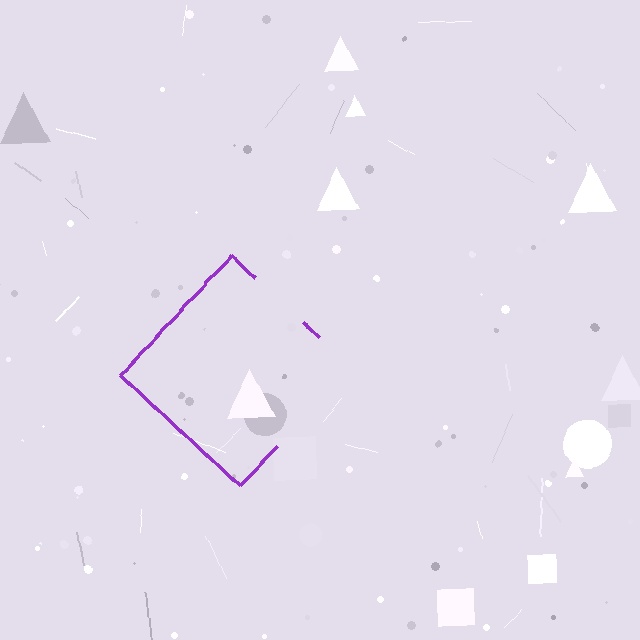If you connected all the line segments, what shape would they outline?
They would outline a diamond.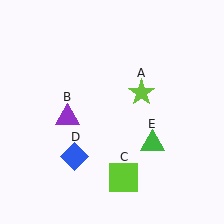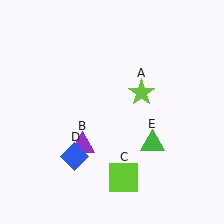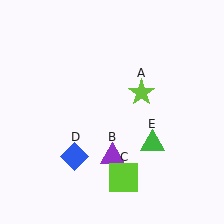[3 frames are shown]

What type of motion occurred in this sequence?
The purple triangle (object B) rotated counterclockwise around the center of the scene.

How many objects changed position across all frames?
1 object changed position: purple triangle (object B).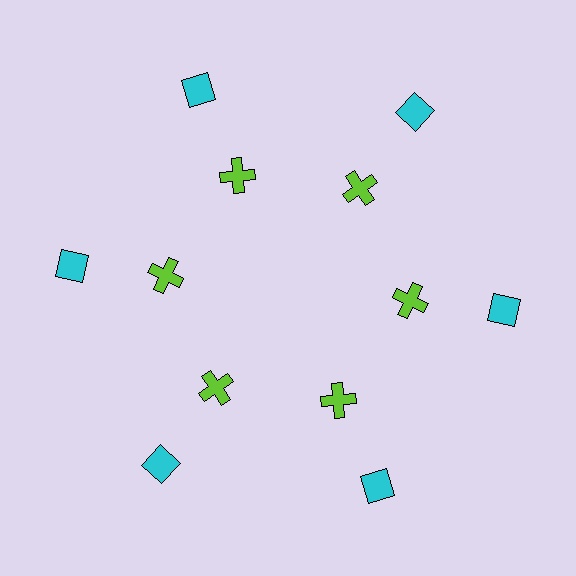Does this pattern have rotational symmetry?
Yes, this pattern has 6-fold rotational symmetry. It looks the same after rotating 60 degrees around the center.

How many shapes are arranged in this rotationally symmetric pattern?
There are 12 shapes, arranged in 6 groups of 2.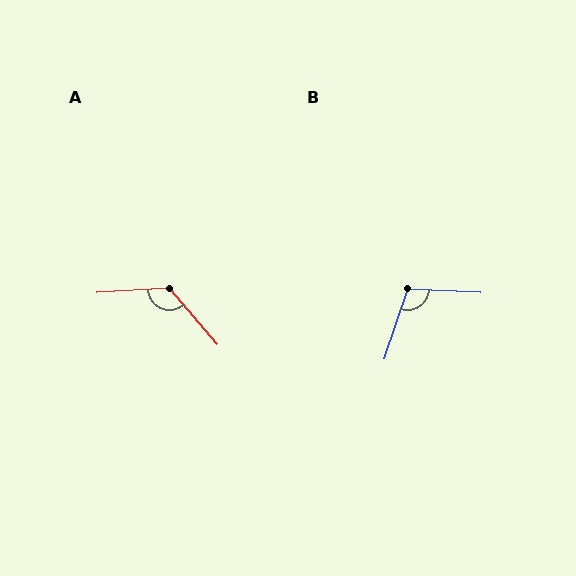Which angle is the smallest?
B, at approximately 106 degrees.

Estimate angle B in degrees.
Approximately 106 degrees.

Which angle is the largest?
A, at approximately 127 degrees.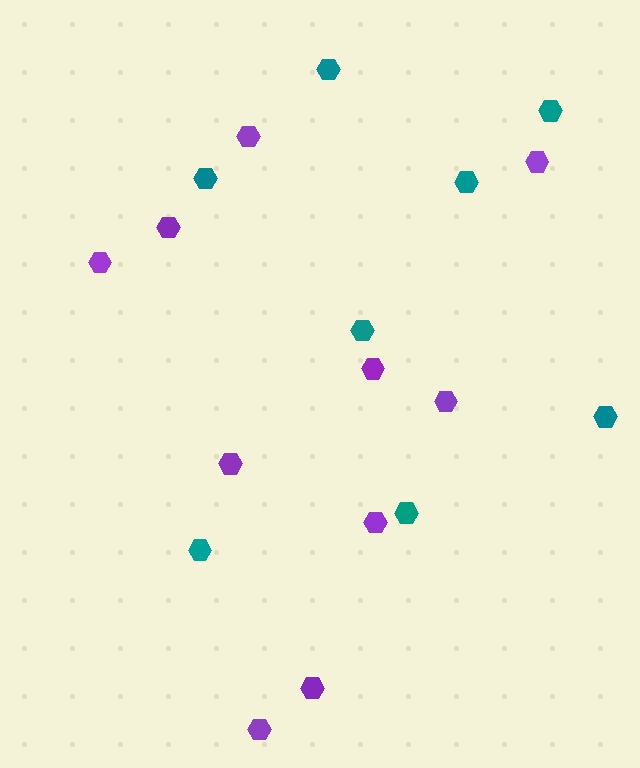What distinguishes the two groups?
There are 2 groups: one group of purple hexagons (10) and one group of teal hexagons (8).